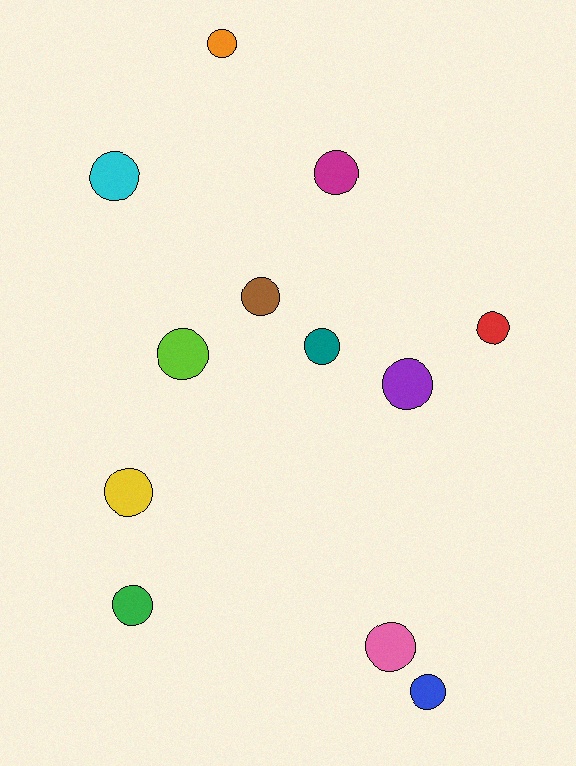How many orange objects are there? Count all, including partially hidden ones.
There is 1 orange object.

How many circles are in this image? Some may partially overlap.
There are 12 circles.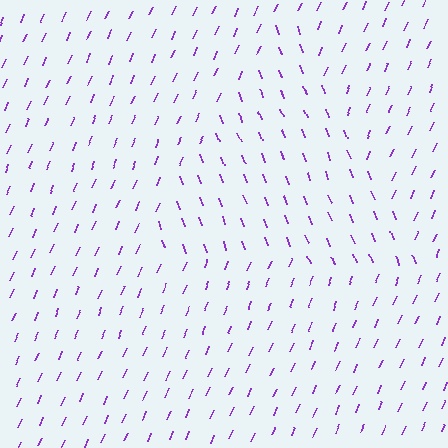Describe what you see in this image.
The image is filled with small purple line segments. A triangle region in the image has lines oriented differently from the surrounding lines, creating a visible texture boundary.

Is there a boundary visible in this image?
Yes, there is a texture boundary formed by a change in line orientation.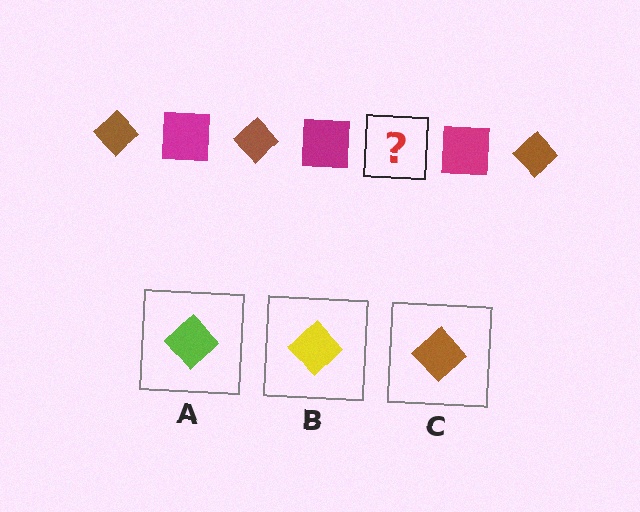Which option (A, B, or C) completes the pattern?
C.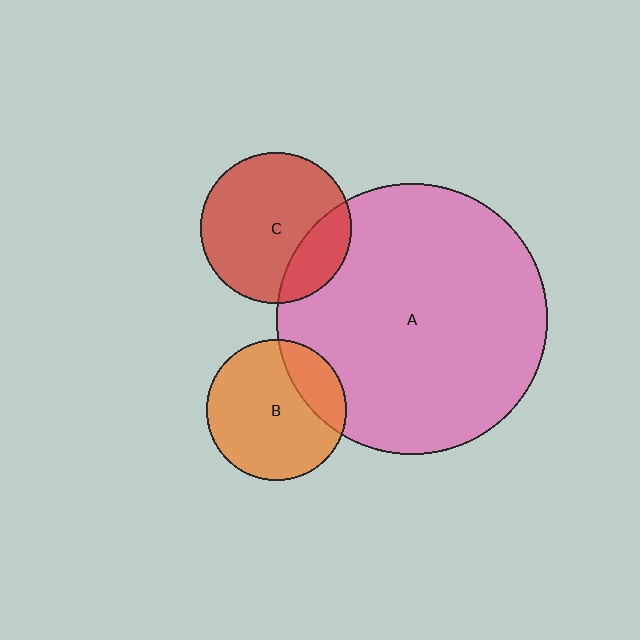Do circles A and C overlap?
Yes.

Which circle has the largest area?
Circle A (pink).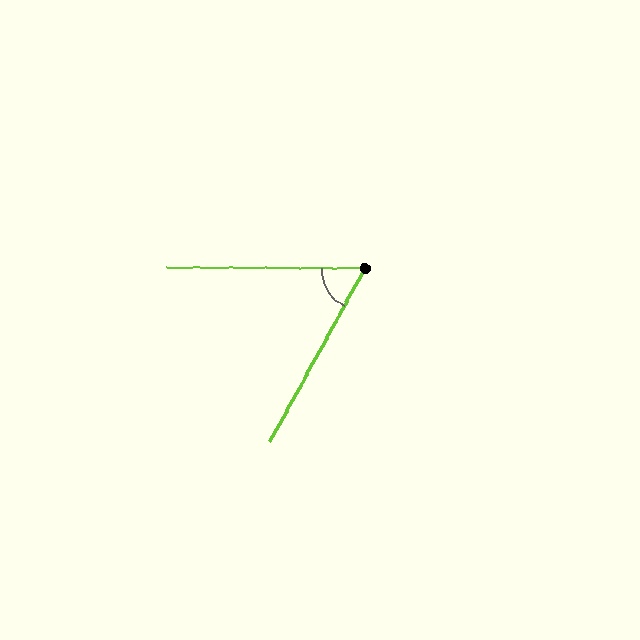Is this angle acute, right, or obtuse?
It is acute.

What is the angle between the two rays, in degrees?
Approximately 61 degrees.